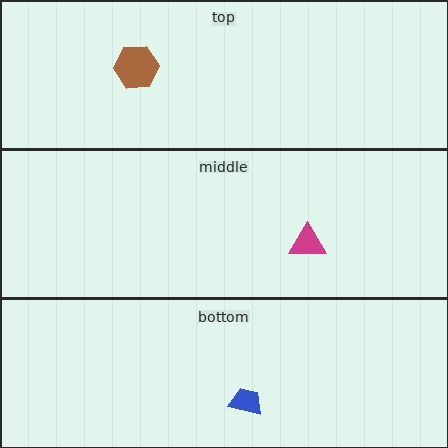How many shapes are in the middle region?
1.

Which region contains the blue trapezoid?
The bottom region.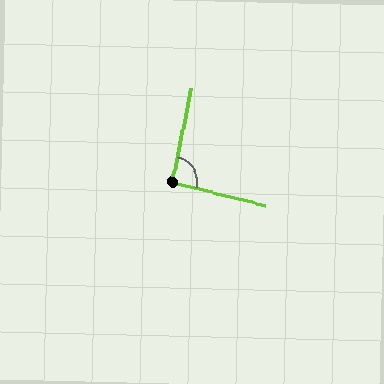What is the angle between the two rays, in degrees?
Approximately 92 degrees.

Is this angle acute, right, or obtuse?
It is approximately a right angle.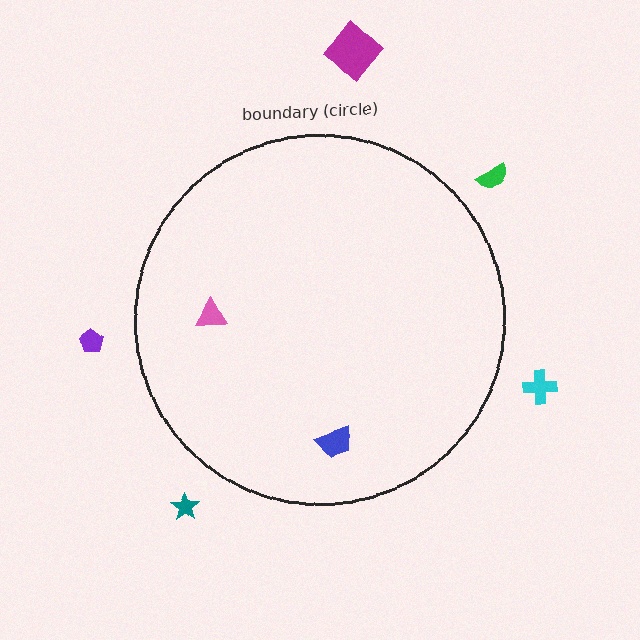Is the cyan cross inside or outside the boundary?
Outside.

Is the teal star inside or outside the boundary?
Outside.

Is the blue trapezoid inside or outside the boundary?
Inside.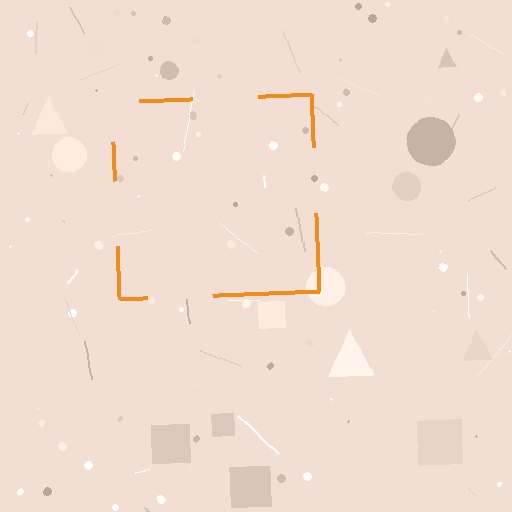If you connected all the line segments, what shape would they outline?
They would outline a square.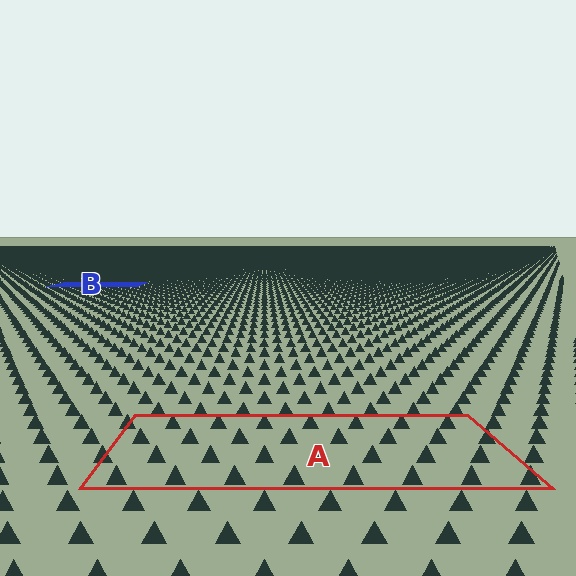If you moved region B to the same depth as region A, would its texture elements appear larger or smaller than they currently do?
They would appear larger. At a closer depth, the same texture elements are projected at a bigger on-screen size.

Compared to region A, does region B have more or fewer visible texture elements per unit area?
Region B has more texture elements per unit area — they are packed more densely because it is farther away.